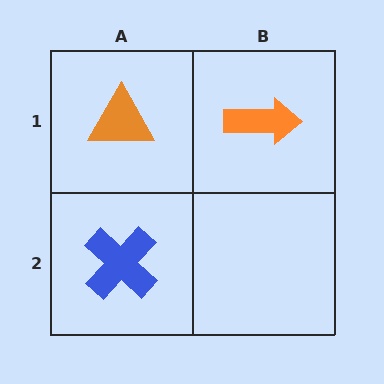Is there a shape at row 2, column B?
No, that cell is empty.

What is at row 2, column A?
A blue cross.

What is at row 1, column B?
An orange arrow.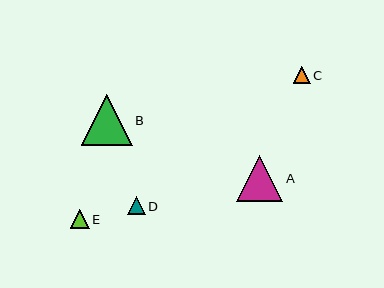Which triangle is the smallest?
Triangle C is the smallest with a size of approximately 17 pixels.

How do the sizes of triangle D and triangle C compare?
Triangle D and triangle C are approximately the same size.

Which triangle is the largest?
Triangle B is the largest with a size of approximately 51 pixels.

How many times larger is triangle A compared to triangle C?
Triangle A is approximately 2.7 times the size of triangle C.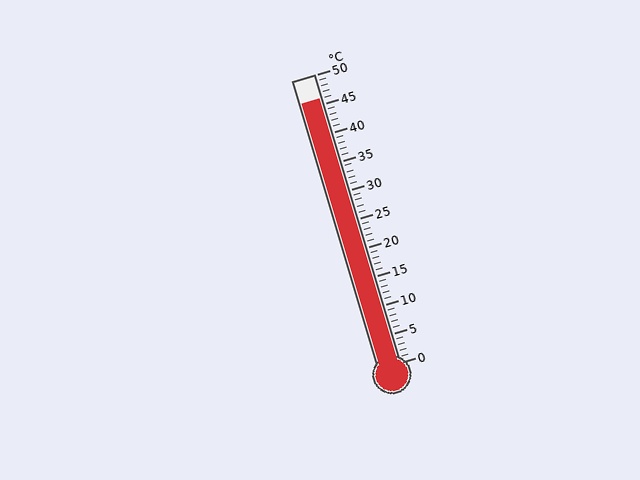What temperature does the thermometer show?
The thermometer shows approximately 46°C.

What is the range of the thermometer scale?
The thermometer scale ranges from 0°C to 50°C.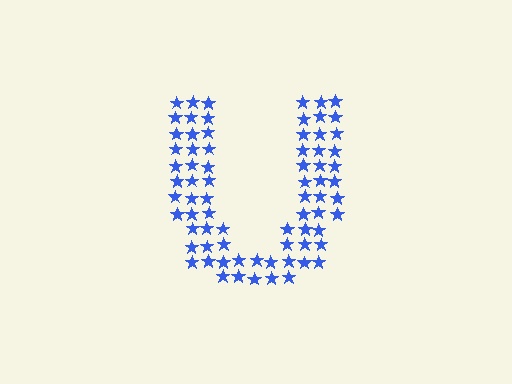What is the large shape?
The large shape is the letter U.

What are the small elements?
The small elements are stars.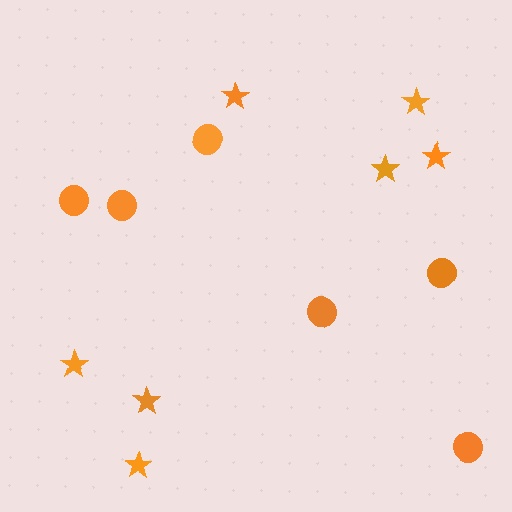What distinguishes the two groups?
There are 2 groups: one group of stars (7) and one group of circles (6).